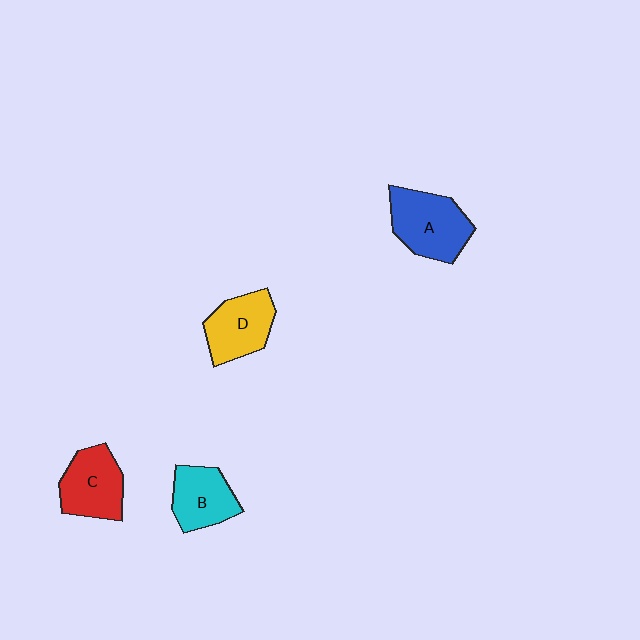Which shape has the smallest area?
Shape B (cyan).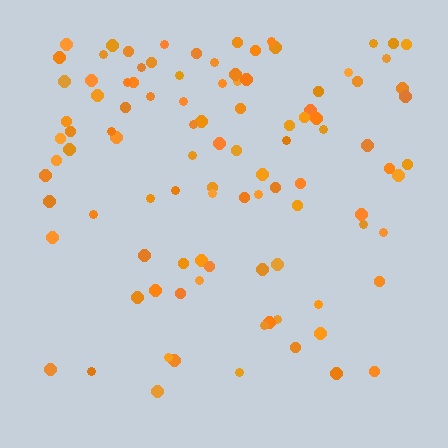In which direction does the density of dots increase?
From bottom to top, with the top side densest.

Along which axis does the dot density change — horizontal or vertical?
Vertical.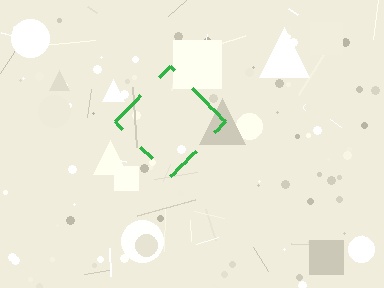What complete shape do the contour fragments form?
The contour fragments form a diamond.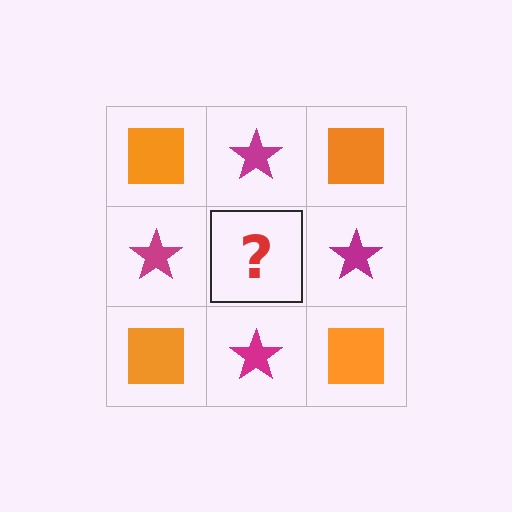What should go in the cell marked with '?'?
The missing cell should contain an orange square.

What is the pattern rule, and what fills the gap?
The rule is that it alternates orange square and magenta star in a checkerboard pattern. The gap should be filled with an orange square.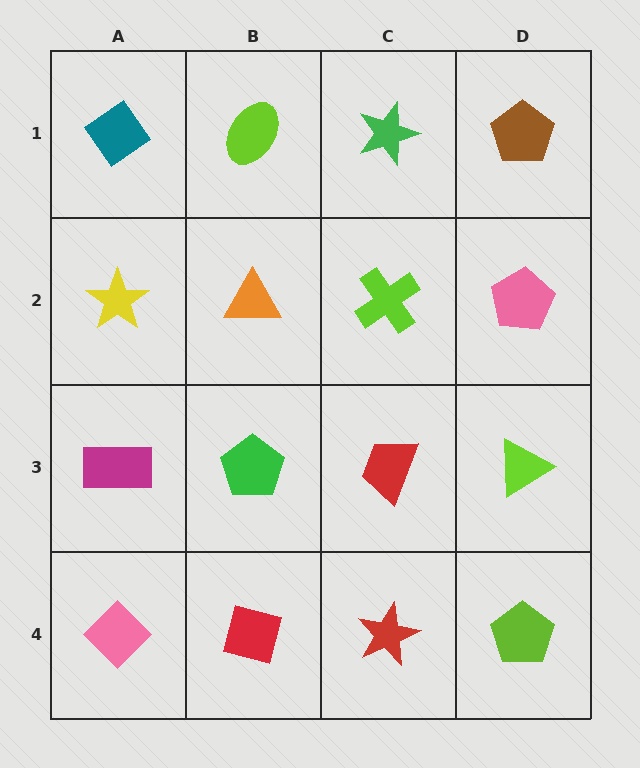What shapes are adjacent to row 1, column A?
A yellow star (row 2, column A), a lime ellipse (row 1, column B).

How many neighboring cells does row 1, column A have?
2.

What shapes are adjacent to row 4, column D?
A lime triangle (row 3, column D), a red star (row 4, column C).